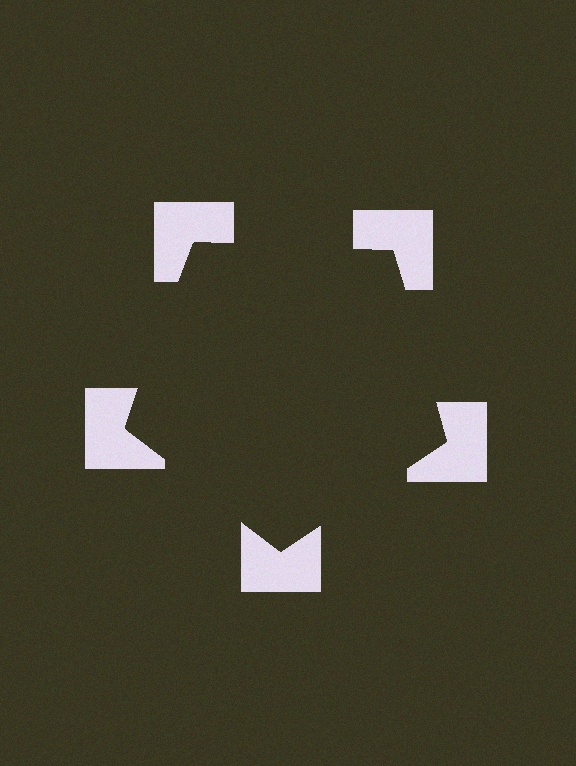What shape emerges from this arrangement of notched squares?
An illusory pentagon — its edges are inferred from the aligned wedge cuts in the notched squares, not physically drawn.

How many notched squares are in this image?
There are 5 — one at each vertex of the illusory pentagon.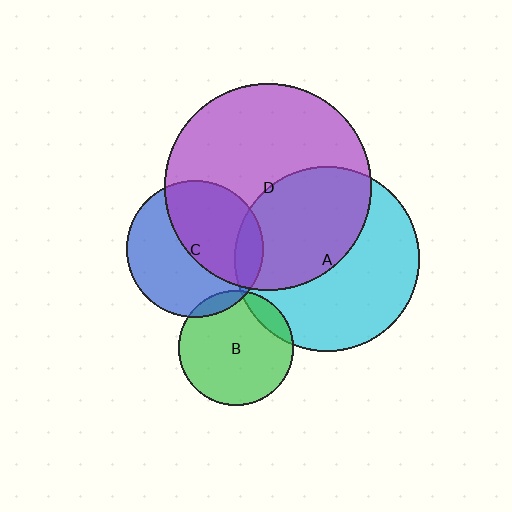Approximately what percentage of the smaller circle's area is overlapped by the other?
Approximately 10%.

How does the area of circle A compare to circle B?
Approximately 2.6 times.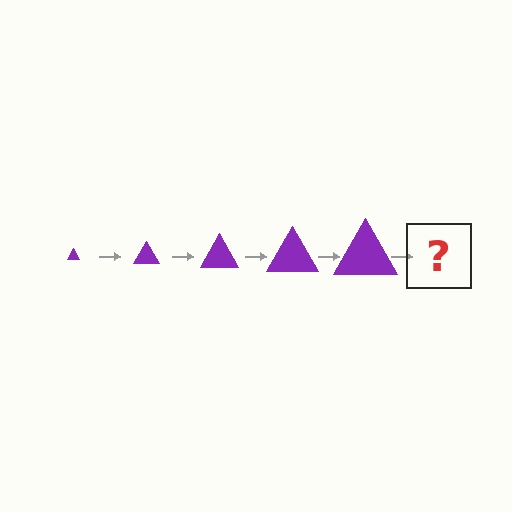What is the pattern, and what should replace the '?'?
The pattern is that the triangle gets progressively larger each step. The '?' should be a purple triangle, larger than the previous one.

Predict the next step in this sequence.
The next step is a purple triangle, larger than the previous one.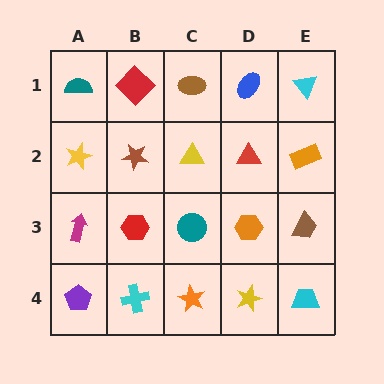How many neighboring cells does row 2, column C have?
4.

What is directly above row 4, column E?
A brown trapezoid.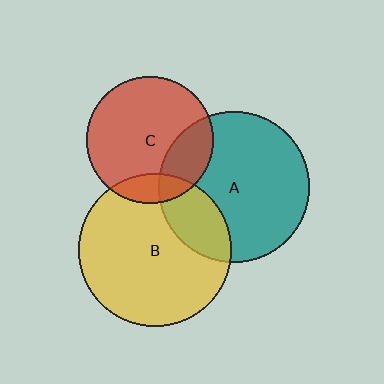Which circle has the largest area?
Circle B (yellow).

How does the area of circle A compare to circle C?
Approximately 1.4 times.